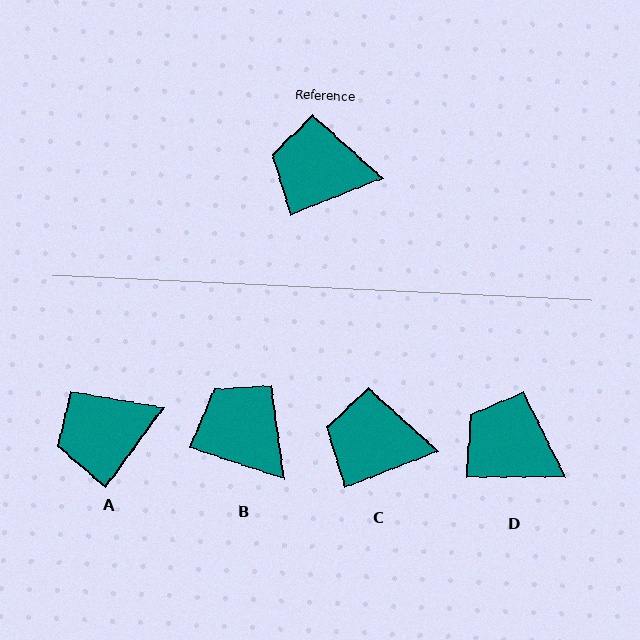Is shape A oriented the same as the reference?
No, it is off by about 32 degrees.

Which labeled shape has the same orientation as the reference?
C.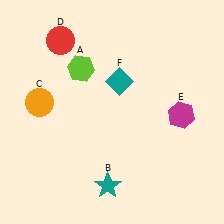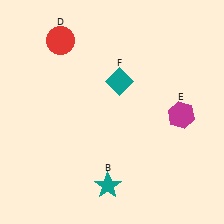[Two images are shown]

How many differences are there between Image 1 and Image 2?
There are 2 differences between the two images.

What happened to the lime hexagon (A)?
The lime hexagon (A) was removed in Image 2. It was in the top-left area of Image 1.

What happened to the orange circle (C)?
The orange circle (C) was removed in Image 2. It was in the top-left area of Image 1.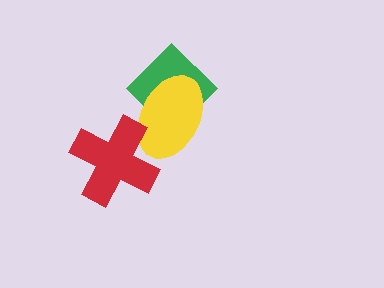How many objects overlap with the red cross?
1 object overlaps with the red cross.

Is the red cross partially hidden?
No, no other shape covers it.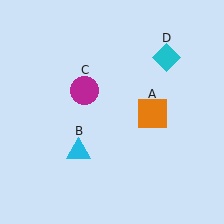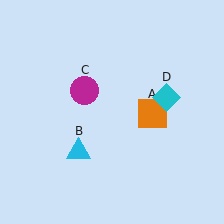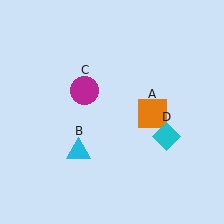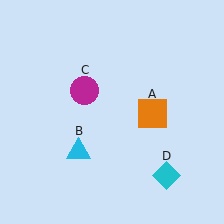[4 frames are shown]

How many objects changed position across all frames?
1 object changed position: cyan diamond (object D).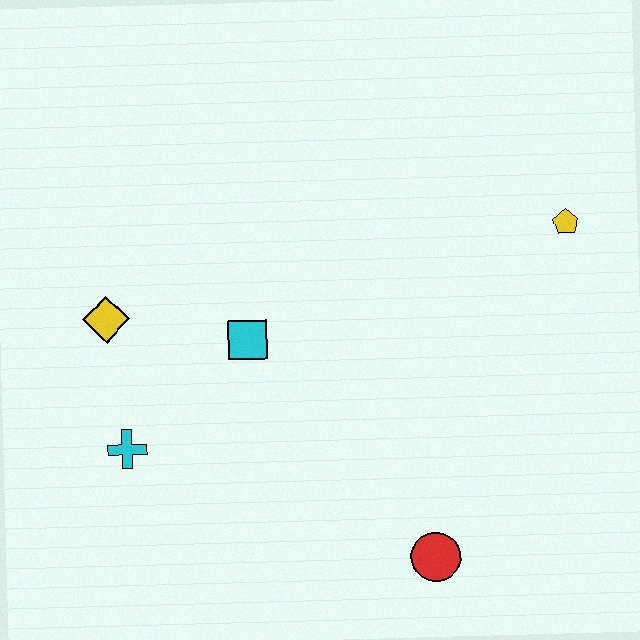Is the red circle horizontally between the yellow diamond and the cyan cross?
No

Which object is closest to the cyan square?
The yellow diamond is closest to the cyan square.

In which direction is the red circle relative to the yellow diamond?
The red circle is to the right of the yellow diamond.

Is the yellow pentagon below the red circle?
No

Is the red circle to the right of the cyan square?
Yes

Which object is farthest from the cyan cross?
The yellow pentagon is farthest from the cyan cross.